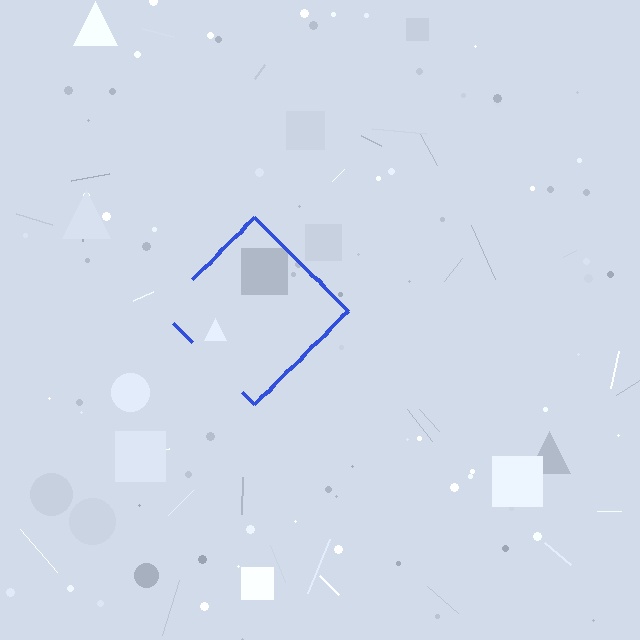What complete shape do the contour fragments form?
The contour fragments form a diamond.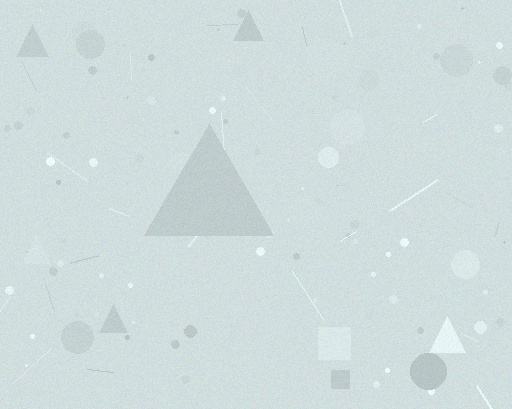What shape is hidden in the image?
A triangle is hidden in the image.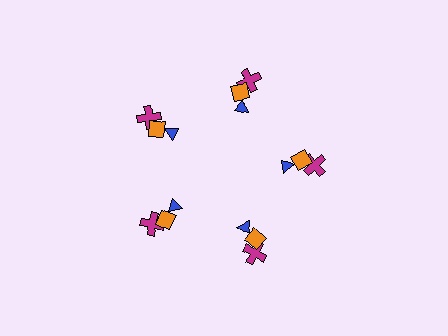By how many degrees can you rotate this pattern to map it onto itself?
The pattern maps onto itself every 72 degrees of rotation.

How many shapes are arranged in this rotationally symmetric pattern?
There are 15 shapes, arranged in 5 groups of 3.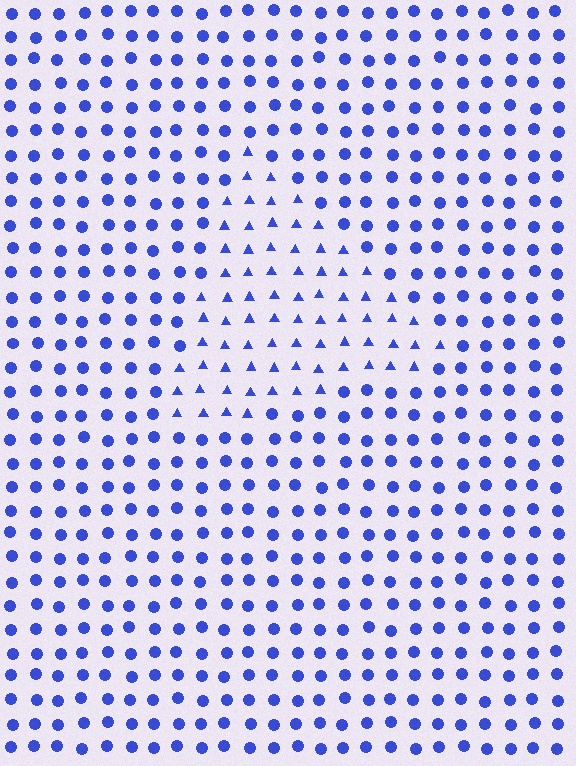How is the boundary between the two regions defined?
The boundary is defined by a change in element shape: triangles inside vs. circles outside. All elements share the same color and spacing.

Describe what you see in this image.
The image is filled with small blue elements arranged in a uniform grid. A triangle-shaped region contains triangles, while the surrounding area contains circles. The boundary is defined purely by the change in element shape.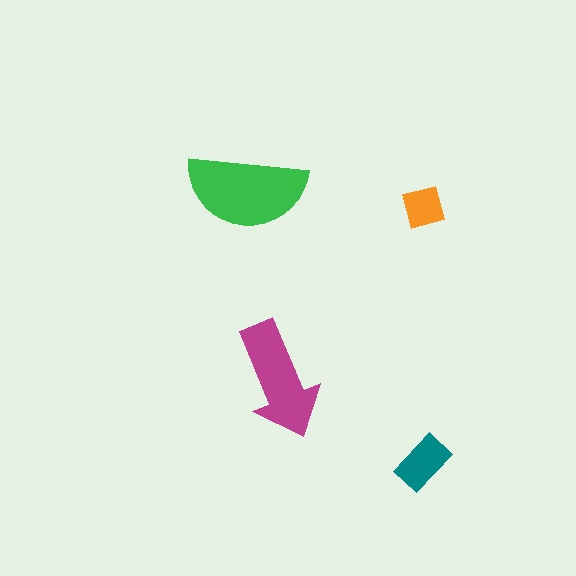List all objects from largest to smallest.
The green semicircle, the magenta arrow, the teal rectangle, the orange square.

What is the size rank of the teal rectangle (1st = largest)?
3rd.